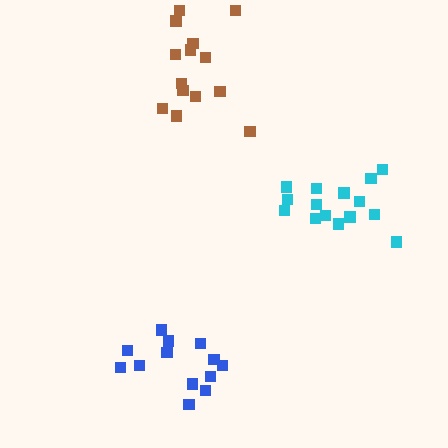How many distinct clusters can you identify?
There are 3 distinct clusters.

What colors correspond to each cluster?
The clusters are colored: brown, blue, cyan.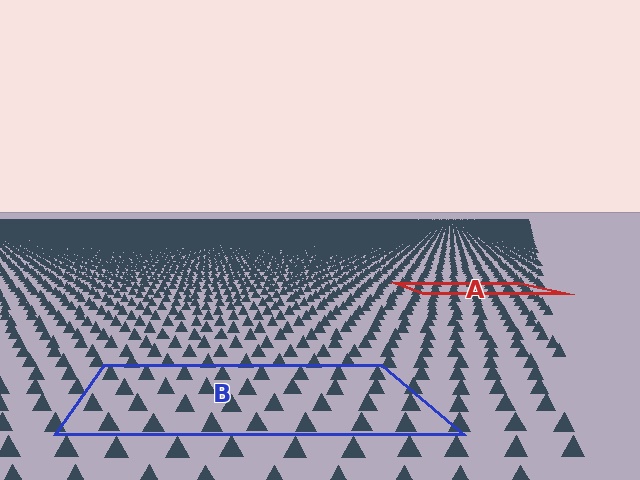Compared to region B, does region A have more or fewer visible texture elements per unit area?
Region A has more texture elements per unit area — they are packed more densely because it is farther away.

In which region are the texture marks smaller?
The texture marks are smaller in region A, because it is farther away.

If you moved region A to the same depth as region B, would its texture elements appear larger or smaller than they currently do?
They would appear larger. At a closer depth, the same texture elements are projected at a bigger on-screen size.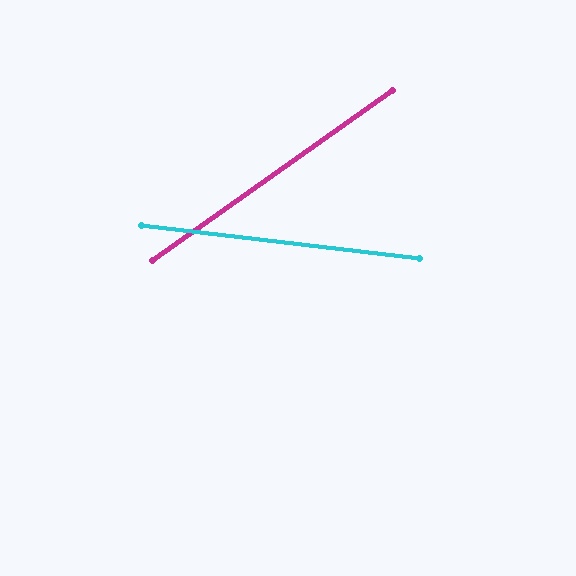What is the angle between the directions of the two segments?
Approximately 42 degrees.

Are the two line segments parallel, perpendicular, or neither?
Neither parallel nor perpendicular — they differ by about 42°.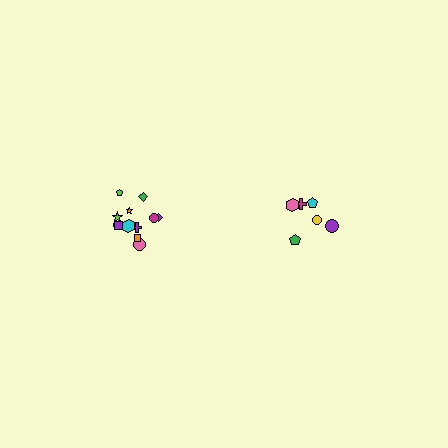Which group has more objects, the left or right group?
The left group.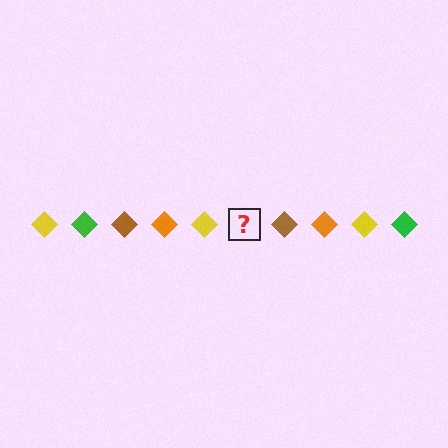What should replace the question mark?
The question mark should be replaced with a green diamond.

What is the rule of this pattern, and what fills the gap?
The rule is that the pattern cycles through yellow, green, brown, orange diamonds. The gap should be filled with a green diamond.